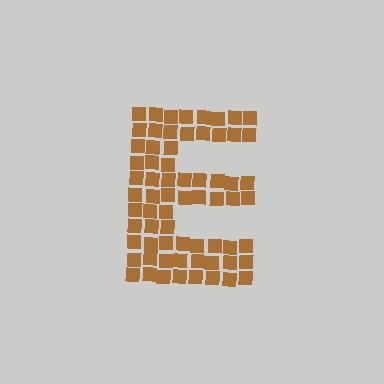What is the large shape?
The large shape is the letter E.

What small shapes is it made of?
It is made of small squares.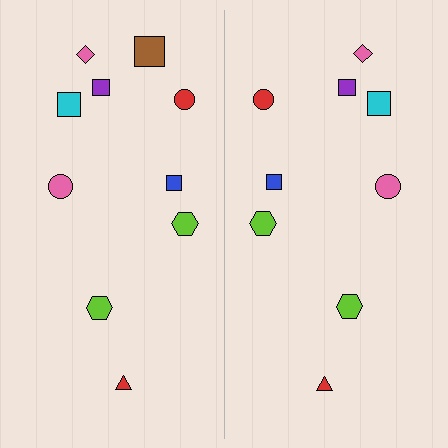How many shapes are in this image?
There are 19 shapes in this image.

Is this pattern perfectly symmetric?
No, the pattern is not perfectly symmetric. A brown square is missing from the right side.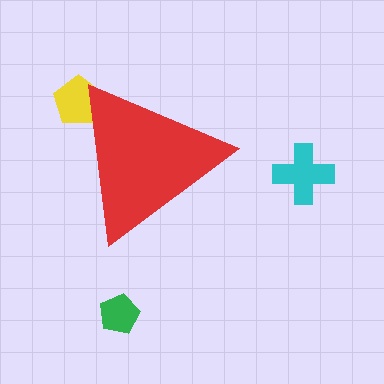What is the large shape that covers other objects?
A red triangle.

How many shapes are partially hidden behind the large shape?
1 shape is partially hidden.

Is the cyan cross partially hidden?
No, the cyan cross is fully visible.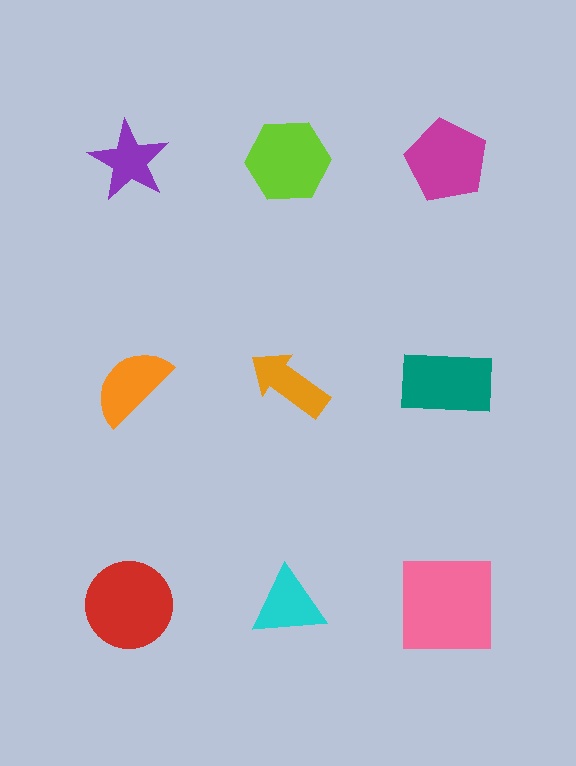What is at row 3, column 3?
A pink square.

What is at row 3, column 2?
A cyan triangle.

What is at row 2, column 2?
An orange arrow.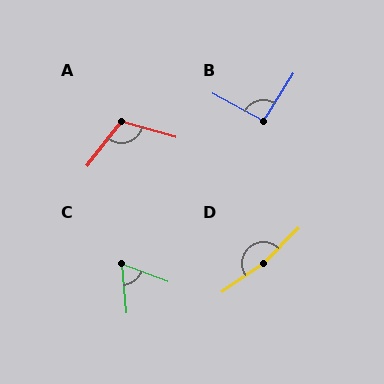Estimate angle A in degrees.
Approximately 112 degrees.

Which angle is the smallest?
C, at approximately 65 degrees.